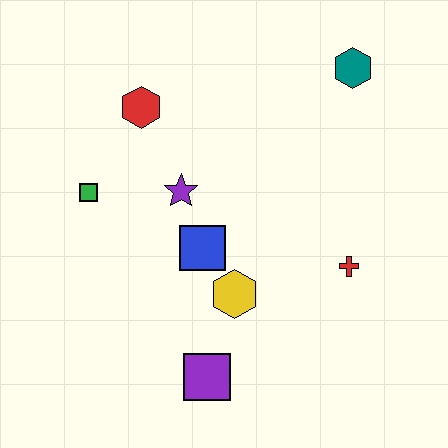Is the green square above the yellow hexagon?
Yes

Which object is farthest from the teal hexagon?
The purple square is farthest from the teal hexagon.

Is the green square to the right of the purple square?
No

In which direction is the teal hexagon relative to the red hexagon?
The teal hexagon is to the right of the red hexagon.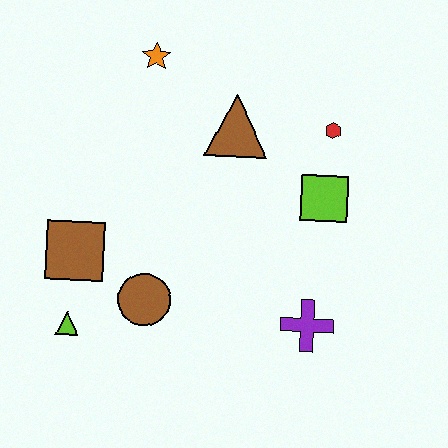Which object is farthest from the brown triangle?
The lime triangle is farthest from the brown triangle.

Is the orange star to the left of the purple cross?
Yes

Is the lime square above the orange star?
No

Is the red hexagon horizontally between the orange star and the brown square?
No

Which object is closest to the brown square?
The lime triangle is closest to the brown square.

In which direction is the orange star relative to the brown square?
The orange star is above the brown square.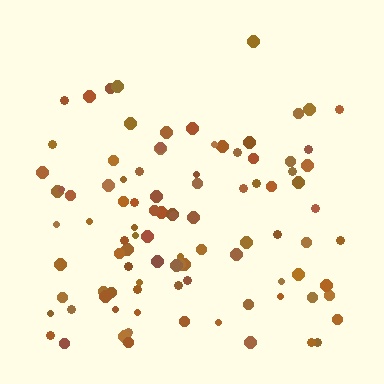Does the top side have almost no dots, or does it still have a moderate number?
Still a moderate number, just noticeably fewer than the bottom.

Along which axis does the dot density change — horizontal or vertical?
Vertical.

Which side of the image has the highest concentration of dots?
The bottom.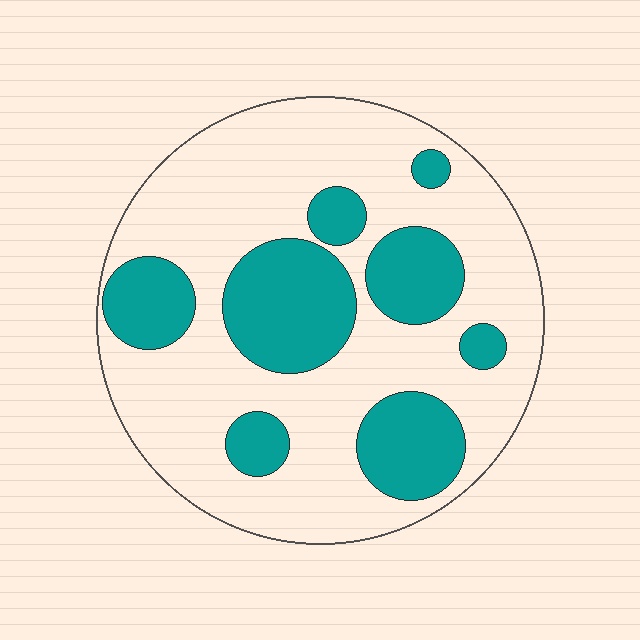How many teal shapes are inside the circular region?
8.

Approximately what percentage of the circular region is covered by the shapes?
Approximately 30%.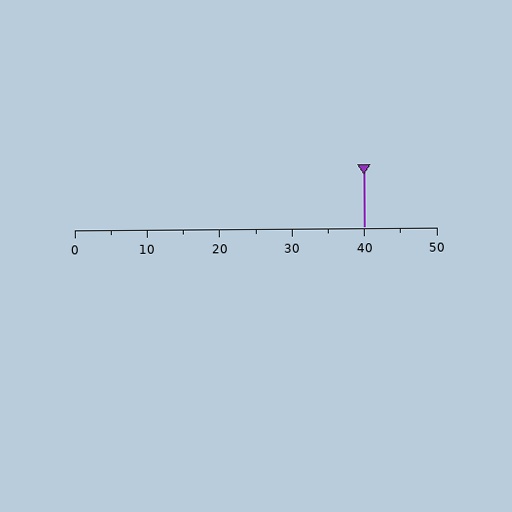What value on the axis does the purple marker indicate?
The marker indicates approximately 40.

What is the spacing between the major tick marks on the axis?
The major ticks are spaced 10 apart.